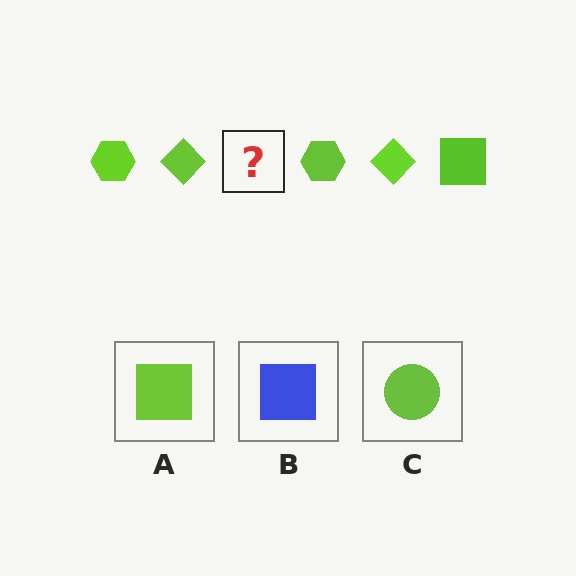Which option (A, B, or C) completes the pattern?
A.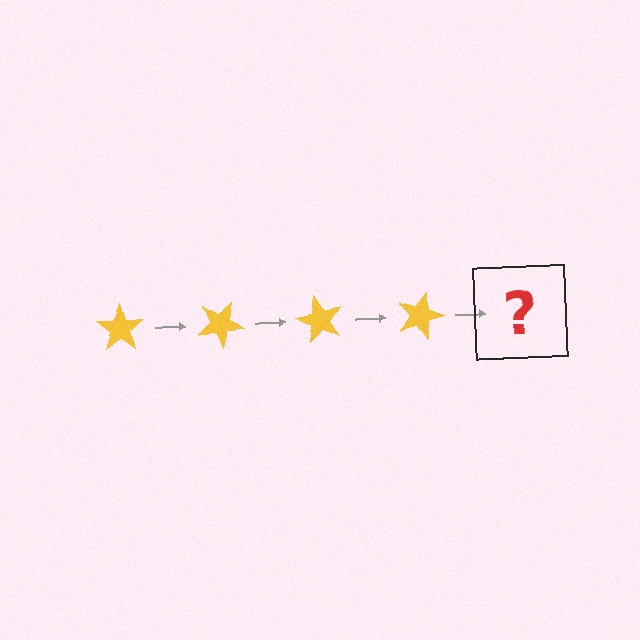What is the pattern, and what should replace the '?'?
The pattern is that the star rotates 30 degrees each step. The '?' should be a yellow star rotated 120 degrees.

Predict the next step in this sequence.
The next step is a yellow star rotated 120 degrees.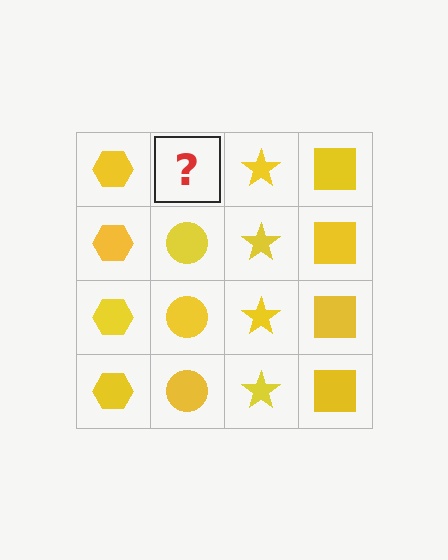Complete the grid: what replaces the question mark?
The question mark should be replaced with a yellow circle.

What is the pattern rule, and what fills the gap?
The rule is that each column has a consistent shape. The gap should be filled with a yellow circle.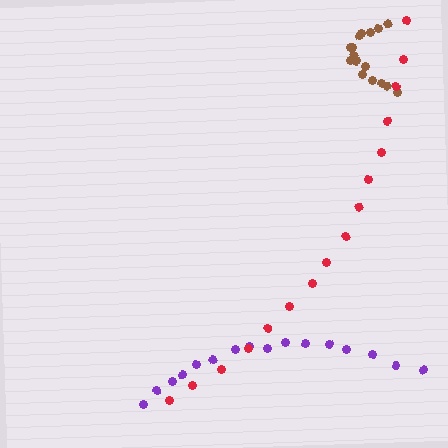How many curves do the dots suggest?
There are 3 distinct paths.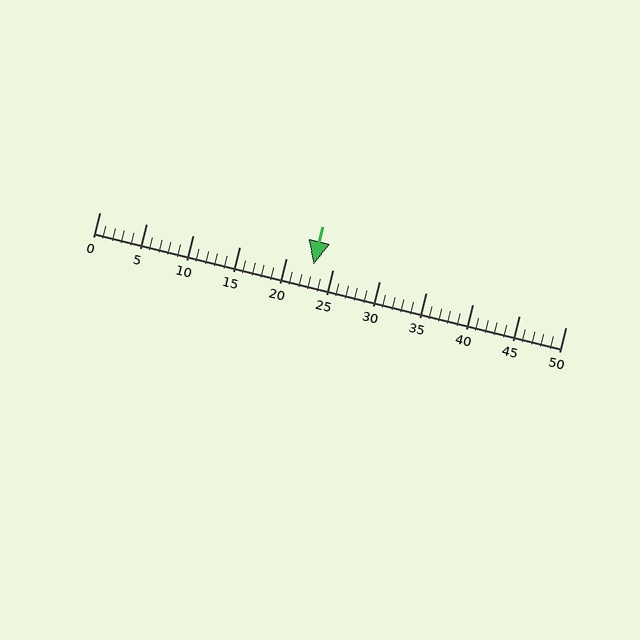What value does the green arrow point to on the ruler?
The green arrow points to approximately 23.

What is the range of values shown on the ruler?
The ruler shows values from 0 to 50.